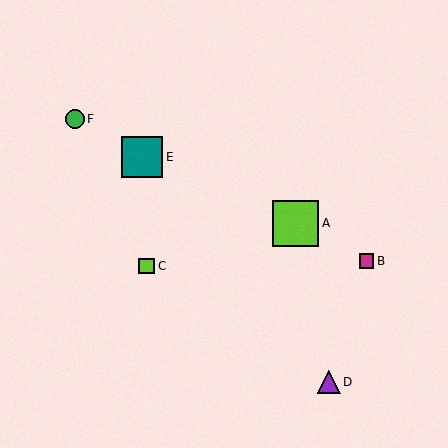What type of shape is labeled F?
Shape F is a green circle.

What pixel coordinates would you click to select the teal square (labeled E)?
Click at (142, 157) to select the teal square E.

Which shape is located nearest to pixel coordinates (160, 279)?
The lime square (labeled C) at (147, 266) is nearest to that location.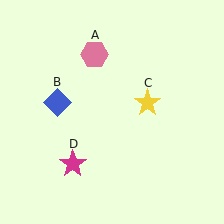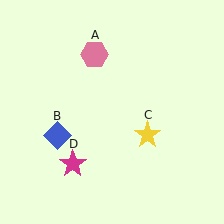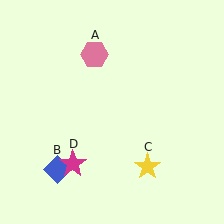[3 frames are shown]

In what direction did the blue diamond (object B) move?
The blue diamond (object B) moved down.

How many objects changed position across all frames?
2 objects changed position: blue diamond (object B), yellow star (object C).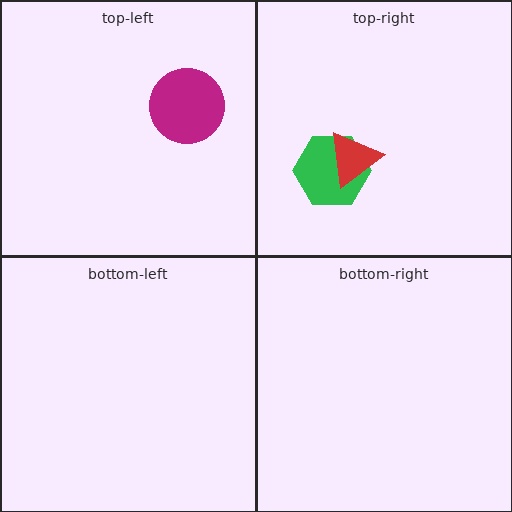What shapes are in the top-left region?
The magenta circle.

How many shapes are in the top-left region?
1.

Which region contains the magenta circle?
The top-left region.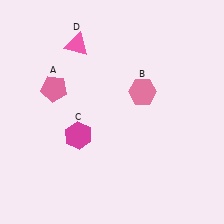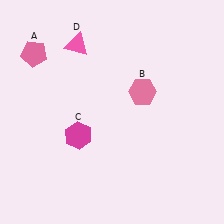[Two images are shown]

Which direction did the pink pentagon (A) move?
The pink pentagon (A) moved up.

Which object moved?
The pink pentagon (A) moved up.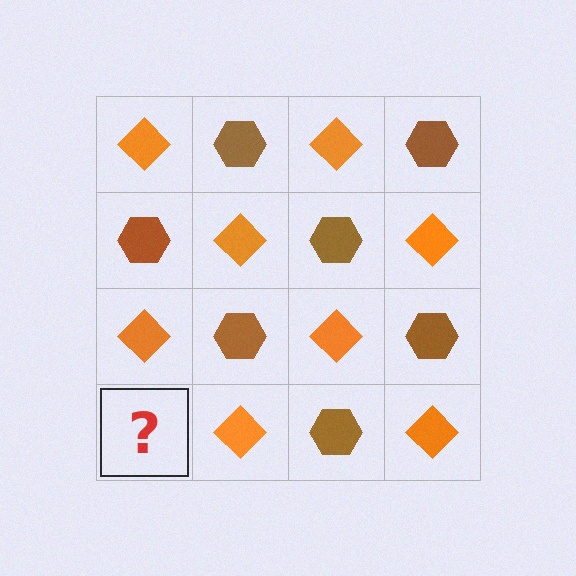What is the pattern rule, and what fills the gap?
The rule is that it alternates orange diamond and brown hexagon in a checkerboard pattern. The gap should be filled with a brown hexagon.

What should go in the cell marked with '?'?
The missing cell should contain a brown hexagon.